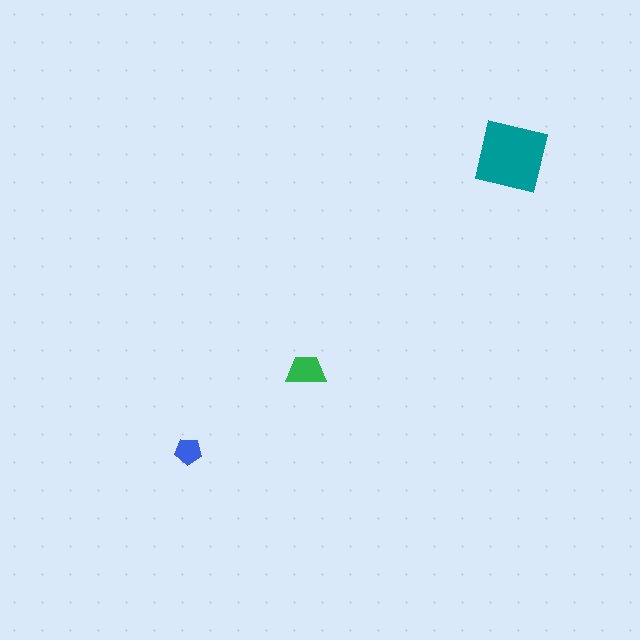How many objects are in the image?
There are 3 objects in the image.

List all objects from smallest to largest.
The blue pentagon, the green trapezoid, the teal square.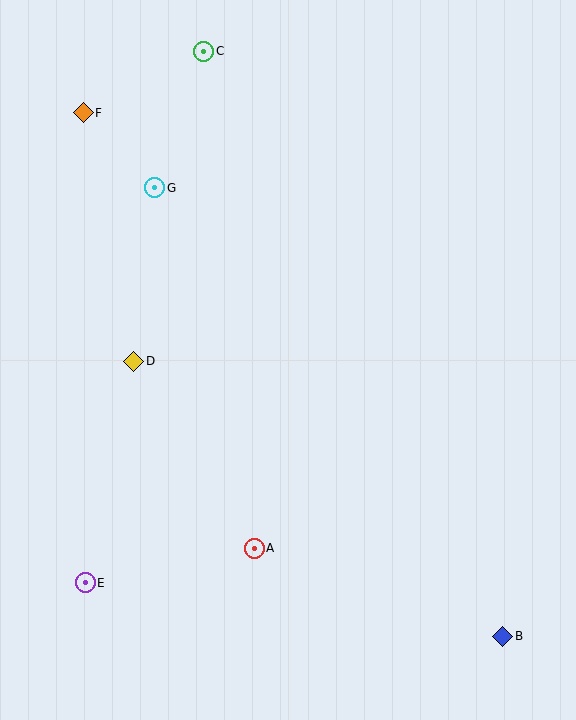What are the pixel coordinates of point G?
Point G is at (155, 188).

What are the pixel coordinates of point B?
Point B is at (503, 636).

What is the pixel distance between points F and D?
The distance between F and D is 253 pixels.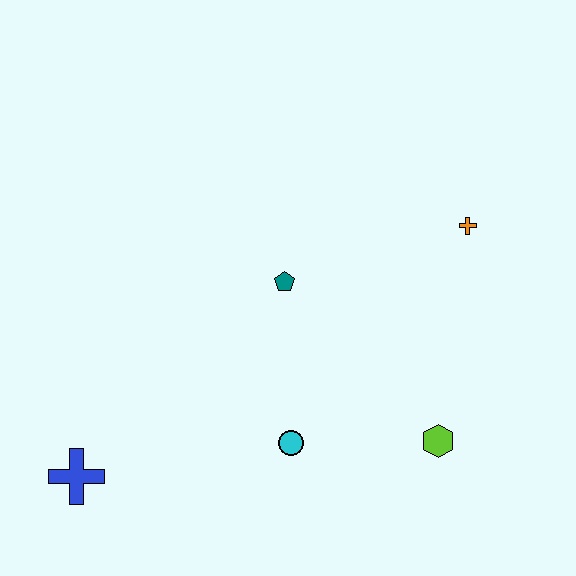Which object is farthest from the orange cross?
The blue cross is farthest from the orange cross.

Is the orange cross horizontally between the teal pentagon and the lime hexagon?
No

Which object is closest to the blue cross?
The cyan circle is closest to the blue cross.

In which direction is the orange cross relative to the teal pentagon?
The orange cross is to the right of the teal pentagon.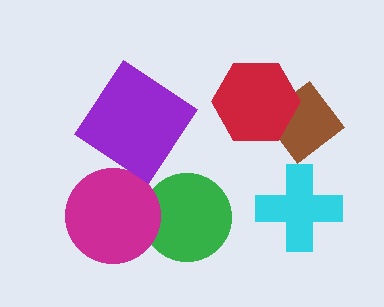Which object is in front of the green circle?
The magenta circle is in front of the green circle.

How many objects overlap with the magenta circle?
1 object overlaps with the magenta circle.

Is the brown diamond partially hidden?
Yes, it is partially covered by another shape.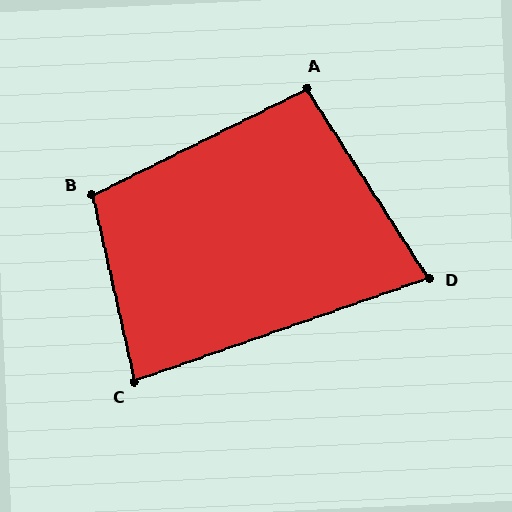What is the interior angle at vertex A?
Approximately 97 degrees (obtuse).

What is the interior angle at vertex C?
Approximately 83 degrees (acute).